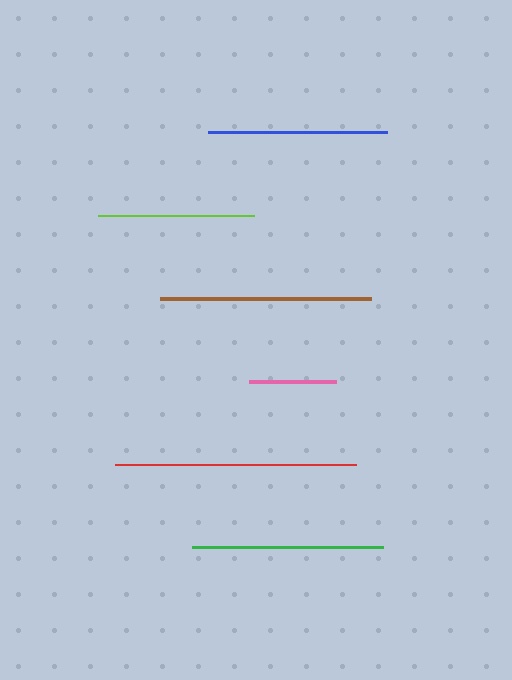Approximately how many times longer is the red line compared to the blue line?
The red line is approximately 1.3 times the length of the blue line.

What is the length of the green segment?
The green segment is approximately 191 pixels long.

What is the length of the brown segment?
The brown segment is approximately 211 pixels long.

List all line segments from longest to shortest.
From longest to shortest: red, brown, green, blue, lime, pink.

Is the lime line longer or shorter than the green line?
The green line is longer than the lime line.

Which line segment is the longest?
The red line is the longest at approximately 241 pixels.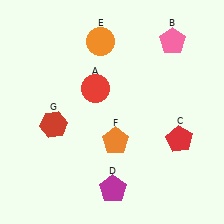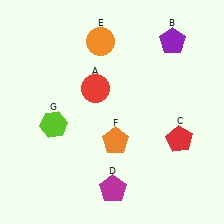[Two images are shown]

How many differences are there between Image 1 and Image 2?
There are 2 differences between the two images.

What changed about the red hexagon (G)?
In Image 1, G is red. In Image 2, it changed to lime.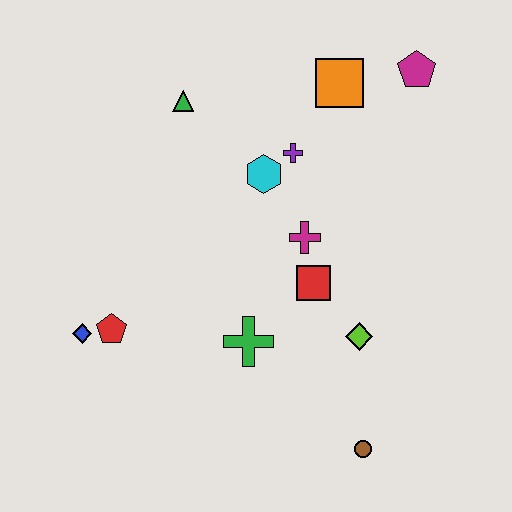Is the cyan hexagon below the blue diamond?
No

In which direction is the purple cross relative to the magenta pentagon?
The purple cross is to the left of the magenta pentagon.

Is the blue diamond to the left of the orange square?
Yes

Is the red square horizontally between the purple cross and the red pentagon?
No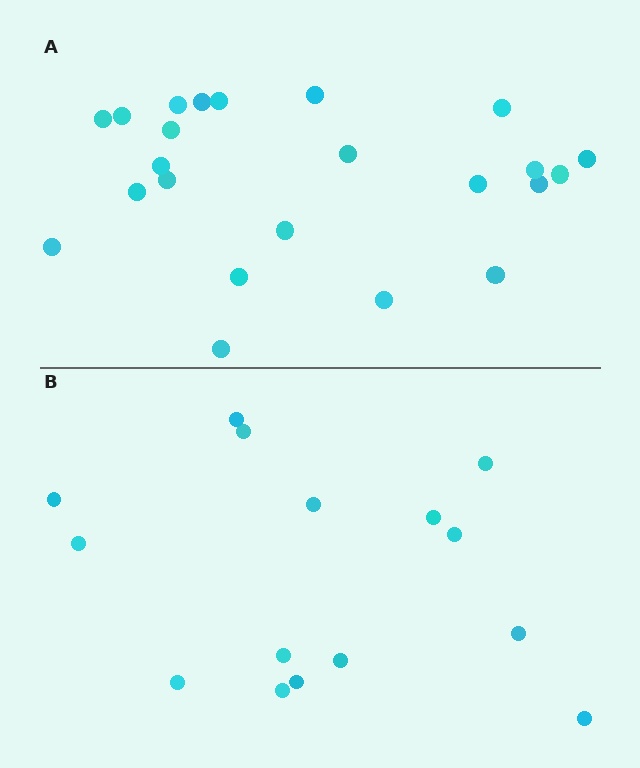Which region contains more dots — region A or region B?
Region A (the top region) has more dots.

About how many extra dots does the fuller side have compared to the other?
Region A has roughly 8 or so more dots than region B.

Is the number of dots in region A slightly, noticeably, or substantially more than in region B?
Region A has substantially more. The ratio is roughly 1.5 to 1.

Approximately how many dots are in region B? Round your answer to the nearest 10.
About 20 dots. (The exact count is 15, which rounds to 20.)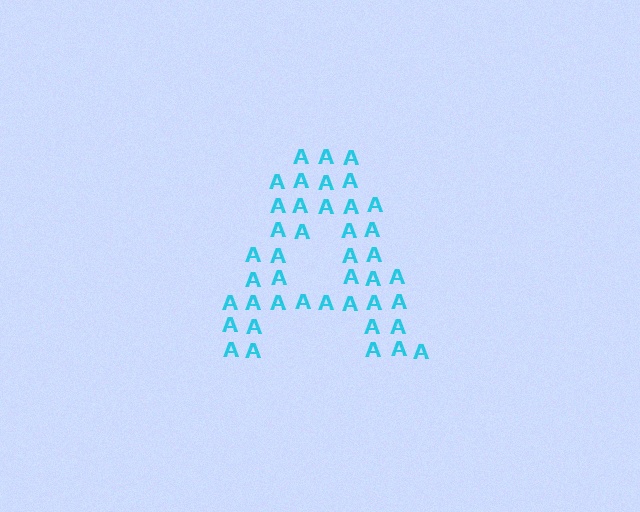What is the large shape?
The large shape is the letter A.